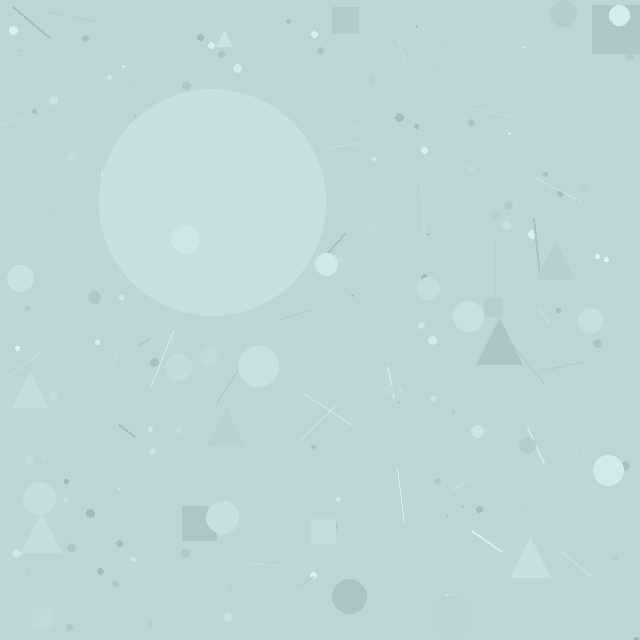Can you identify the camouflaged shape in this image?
The camouflaged shape is a circle.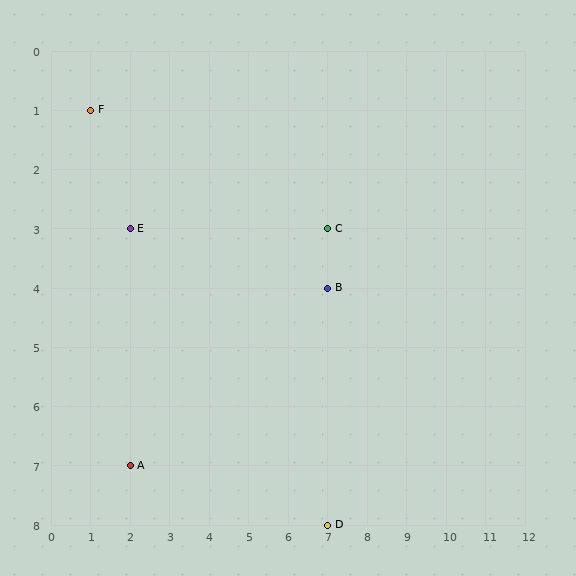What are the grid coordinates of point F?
Point F is at grid coordinates (1, 1).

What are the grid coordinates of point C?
Point C is at grid coordinates (7, 3).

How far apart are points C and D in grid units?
Points C and D are 5 rows apart.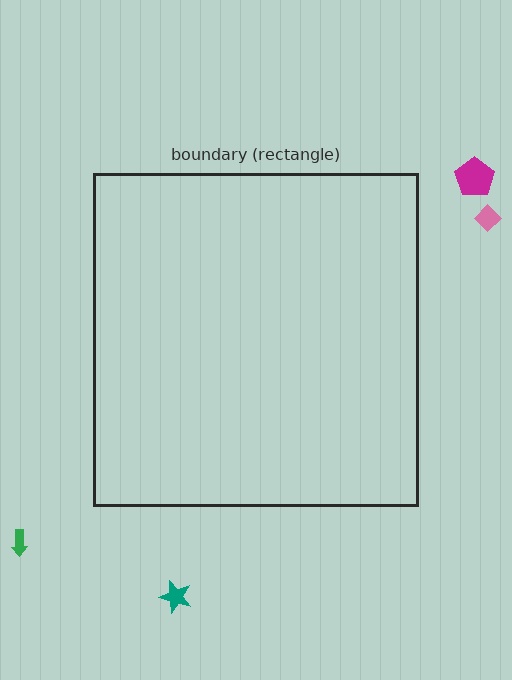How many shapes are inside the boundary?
0 inside, 4 outside.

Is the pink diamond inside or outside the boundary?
Outside.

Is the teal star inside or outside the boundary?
Outside.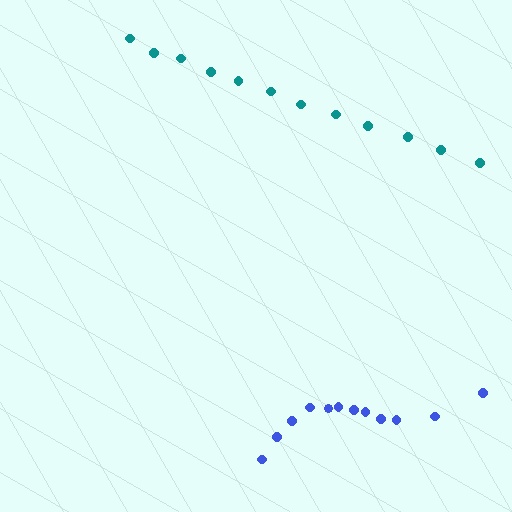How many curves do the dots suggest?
There are 2 distinct paths.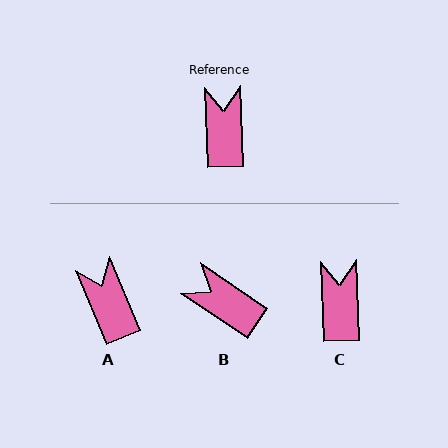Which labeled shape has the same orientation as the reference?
C.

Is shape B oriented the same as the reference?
No, it is off by about 54 degrees.